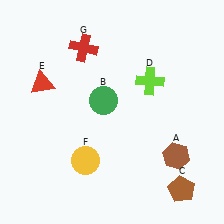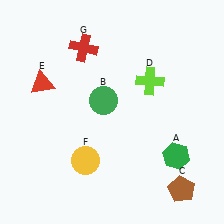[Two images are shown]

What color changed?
The hexagon (A) changed from brown in Image 1 to green in Image 2.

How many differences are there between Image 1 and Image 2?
There is 1 difference between the two images.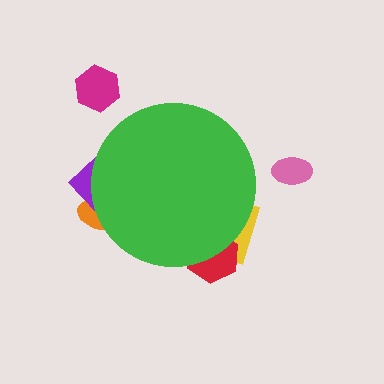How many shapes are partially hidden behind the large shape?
4 shapes are partially hidden.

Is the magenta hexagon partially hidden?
No, the magenta hexagon is fully visible.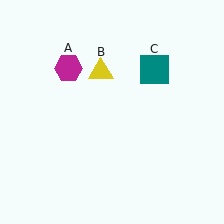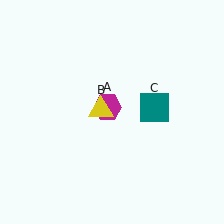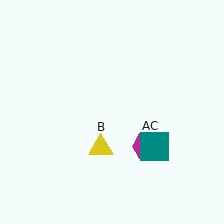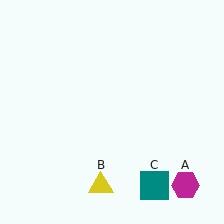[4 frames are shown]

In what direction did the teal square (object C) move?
The teal square (object C) moved down.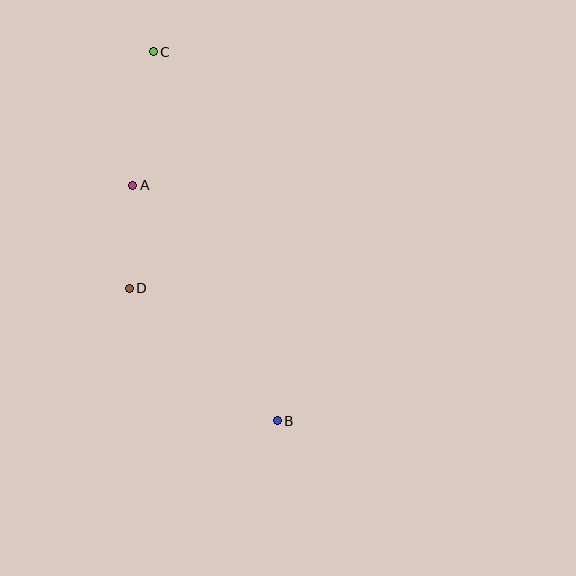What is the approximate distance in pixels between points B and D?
The distance between B and D is approximately 199 pixels.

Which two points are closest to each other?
Points A and D are closest to each other.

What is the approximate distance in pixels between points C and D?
The distance between C and D is approximately 238 pixels.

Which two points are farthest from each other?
Points B and C are farthest from each other.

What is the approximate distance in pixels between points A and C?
The distance between A and C is approximately 135 pixels.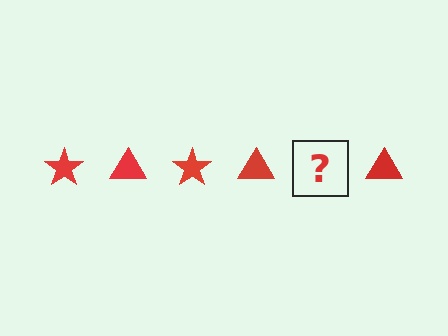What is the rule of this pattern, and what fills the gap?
The rule is that the pattern cycles through star, triangle shapes in red. The gap should be filled with a red star.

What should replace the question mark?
The question mark should be replaced with a red star.